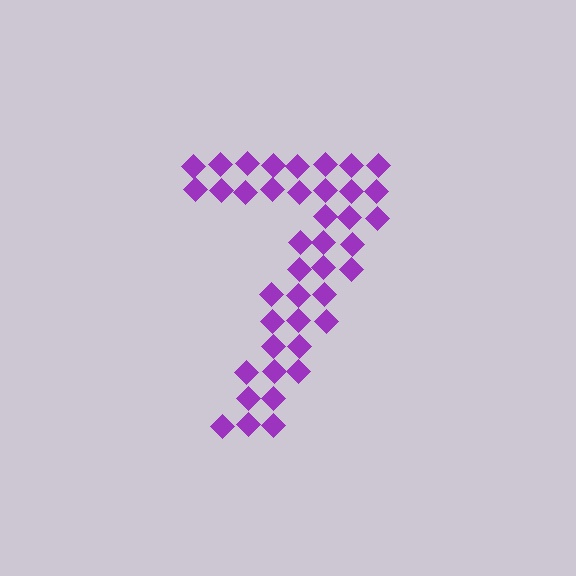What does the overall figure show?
The overall figure shows the digit 7.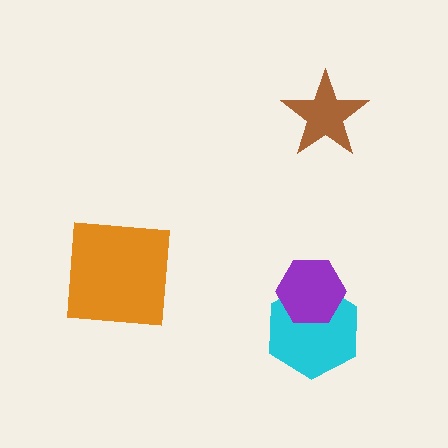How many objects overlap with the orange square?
0 objects overlap with the orange square.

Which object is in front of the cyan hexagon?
The purple hexagon is in front of the cyan hexagon.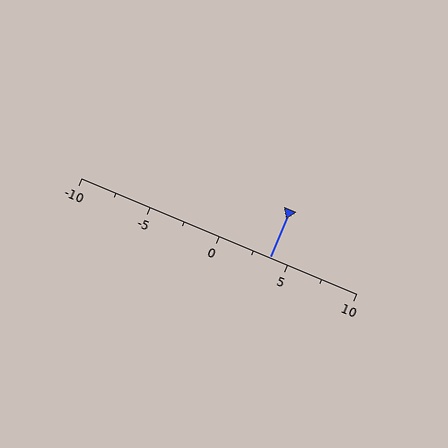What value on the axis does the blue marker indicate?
The marker indicates approximately 3.8.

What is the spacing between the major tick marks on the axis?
The major ticks are spaced 5 apart.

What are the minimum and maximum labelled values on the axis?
The axis runs from -10 to 10.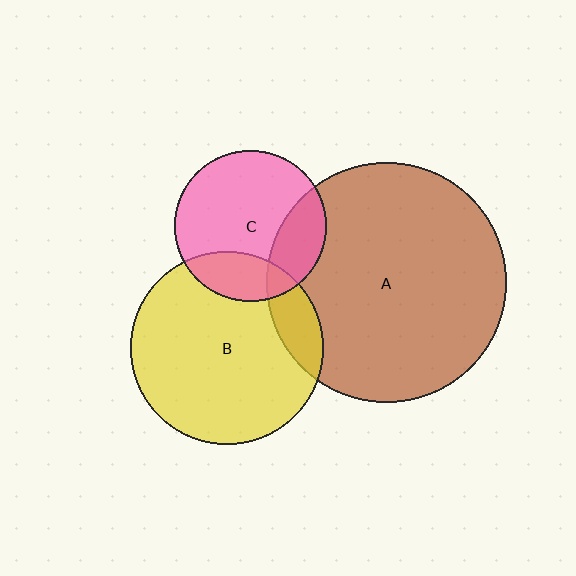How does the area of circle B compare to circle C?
Approximately 1.6 times.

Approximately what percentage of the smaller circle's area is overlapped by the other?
Approximately 15%.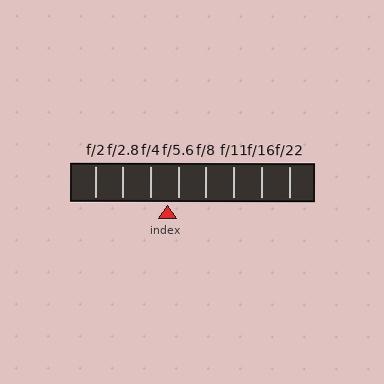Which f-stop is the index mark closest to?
The index mark is closest to f/5.6.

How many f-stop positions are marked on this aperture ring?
There are 8 f-stop positions marked.